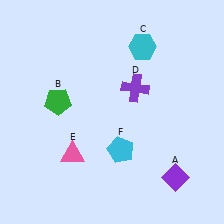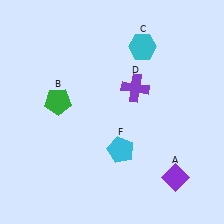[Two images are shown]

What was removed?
The pink triangle (E) was removed in Image 2.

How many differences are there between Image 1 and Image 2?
There is 1 difference between the two images.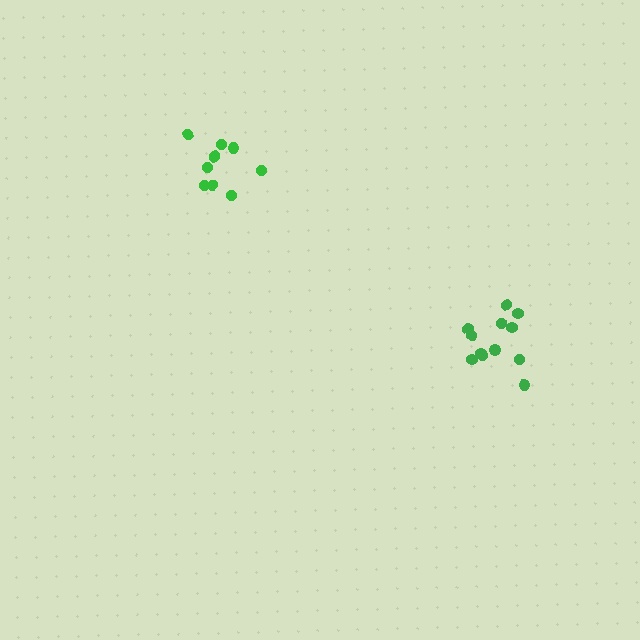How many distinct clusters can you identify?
There are 2 distinct clusters.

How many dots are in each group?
Group 1: 12 dots, Group 2: 10 dots (22 total).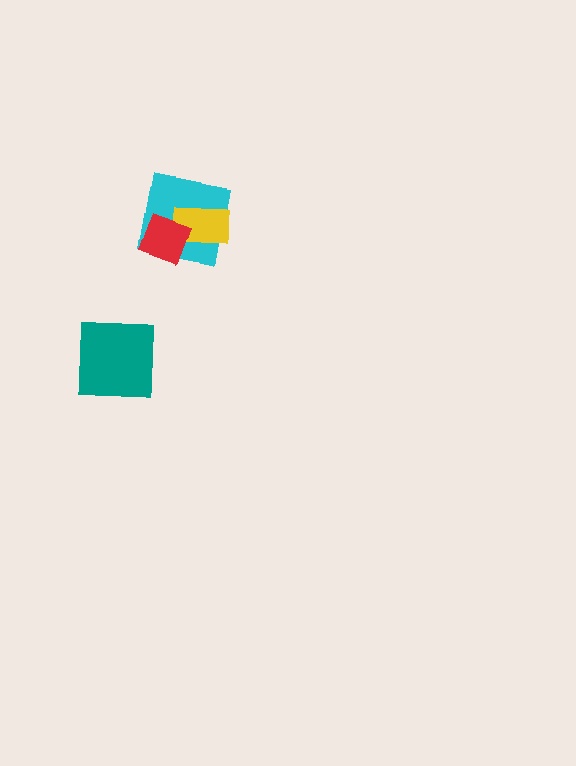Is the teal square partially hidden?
No, no other shape covers it.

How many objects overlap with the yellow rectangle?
2 objects overlap with the yellow rectangle.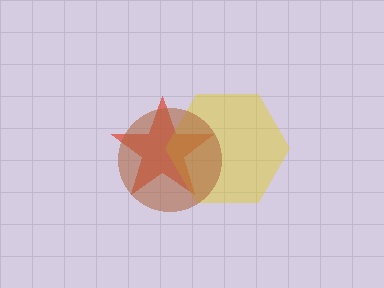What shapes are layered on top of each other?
The layered shapes are: a red star, a yellow hexagon, a brown circle.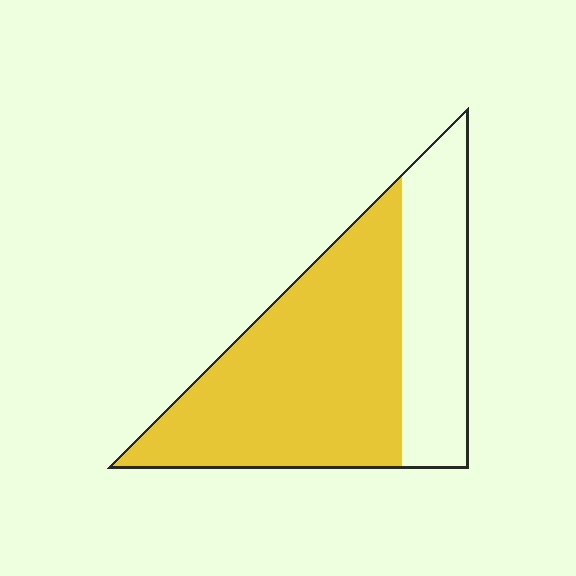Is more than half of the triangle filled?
Yes.